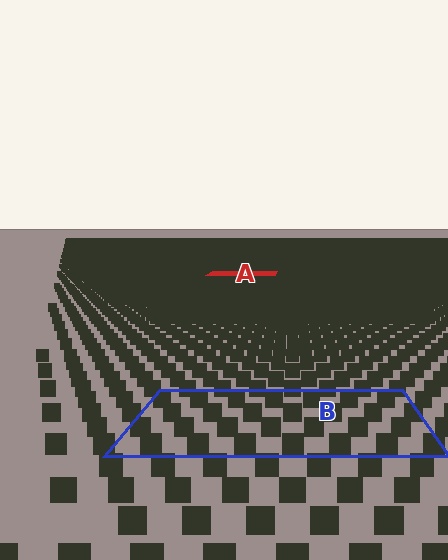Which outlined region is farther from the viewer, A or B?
Region A is farther from the viewer — the texture elements inside it appear smaller and more densely packed.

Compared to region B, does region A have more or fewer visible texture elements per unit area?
Region A has more texture elements per unit area — they are packed more densely because it is farther away.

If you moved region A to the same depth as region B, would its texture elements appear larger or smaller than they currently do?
They would appear larger. At a closer depth, the same texture elements are projected at a bigger on-screen size.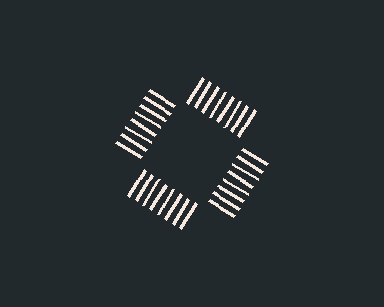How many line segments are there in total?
32 — 8 along each of the 4 edges.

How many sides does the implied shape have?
4 sides — the line-ends trace a square.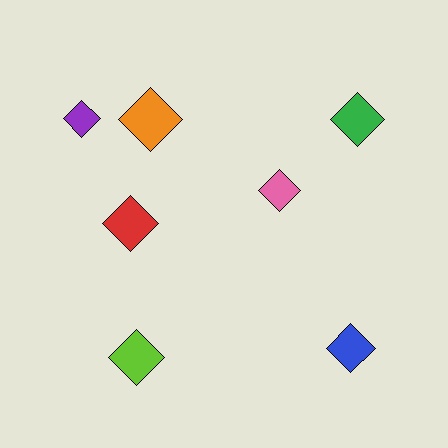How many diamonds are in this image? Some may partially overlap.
There are 7 diamonds.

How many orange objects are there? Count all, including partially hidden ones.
There is 1 orange object.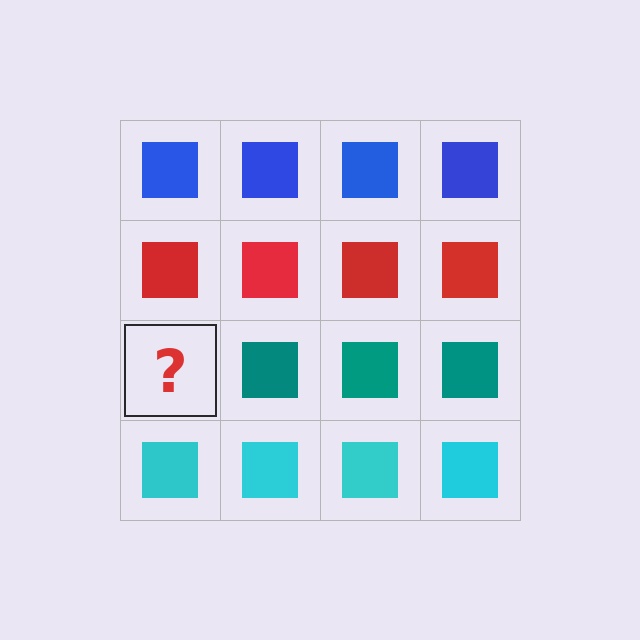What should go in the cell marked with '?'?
The missing cell should contain a teal square.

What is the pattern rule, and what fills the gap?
The rule is that each row has a consistent color. The gap should be filled with a teal square.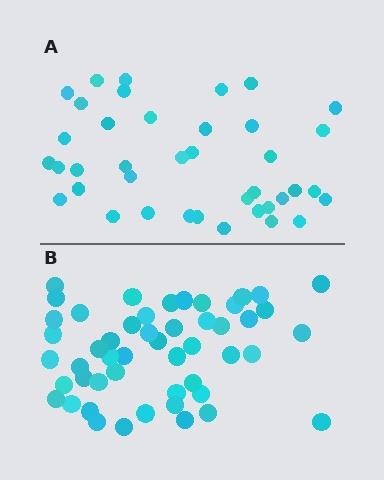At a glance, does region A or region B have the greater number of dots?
Region B (the bottom region) has more dots.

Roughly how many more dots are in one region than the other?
Region B has roughly 12 or so more dots than region A.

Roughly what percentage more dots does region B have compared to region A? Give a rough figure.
About 30% more.